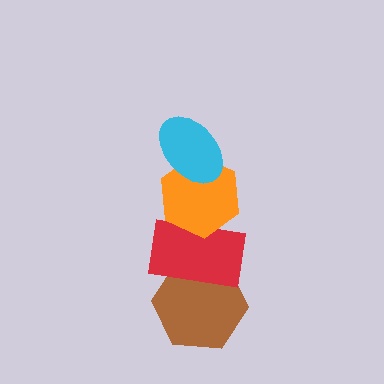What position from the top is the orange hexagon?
The orange hexagon is 2nd from the top.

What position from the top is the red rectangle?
The red rectangle is 3rd from the top.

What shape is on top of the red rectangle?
The orange hexagon is on top of the red rectangle.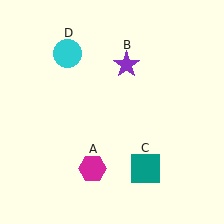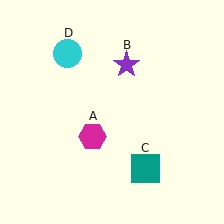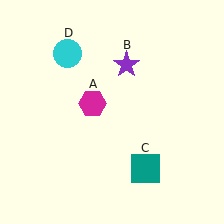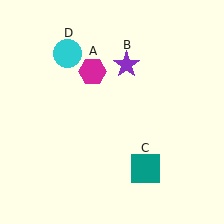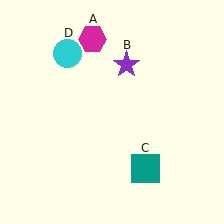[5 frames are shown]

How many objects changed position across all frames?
1 object changed position: magenta hexagon (object A).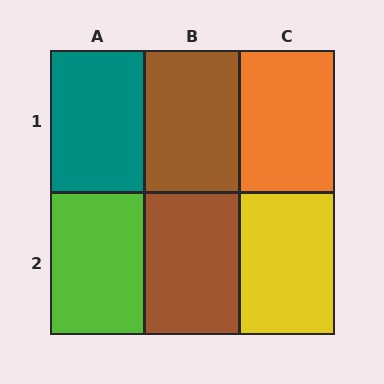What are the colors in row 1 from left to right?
Teal, brown, orange.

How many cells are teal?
1 cell is teal.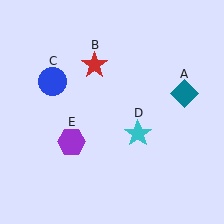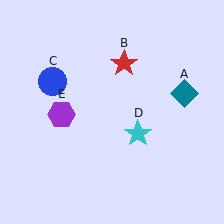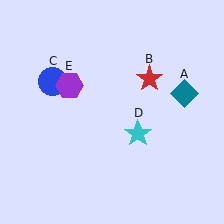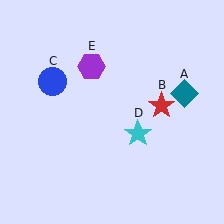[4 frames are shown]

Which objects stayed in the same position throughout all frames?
Teal diamond (object A) and blue circle (object C) and cyan star (object D) remained stationary.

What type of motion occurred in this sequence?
The red star (object B), purple hexagon (object E) rotated clockwise around the center of the scene.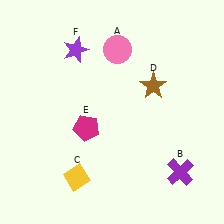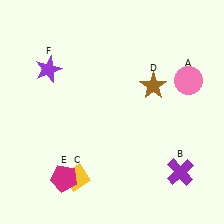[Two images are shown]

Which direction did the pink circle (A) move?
The pink circle (A) moved right.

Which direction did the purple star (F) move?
The purple star (F) moved left.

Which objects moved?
The objects that moved are: the pink circle (A), the magenta pentagon (E), the purple star (F).